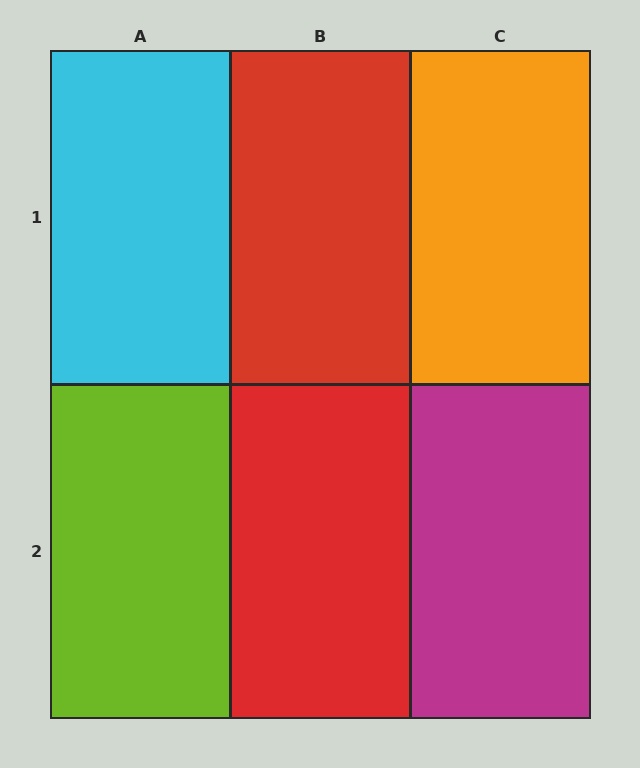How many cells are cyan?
1 cell is cyan.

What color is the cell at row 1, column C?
Orange.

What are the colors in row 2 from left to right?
Lime, red, magenta.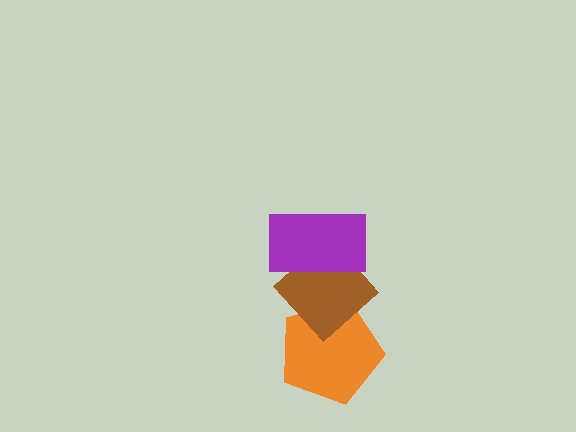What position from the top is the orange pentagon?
The orange pentagon is 3rd from the top.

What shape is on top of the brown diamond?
The purple rectangle is on top of the brown diamond.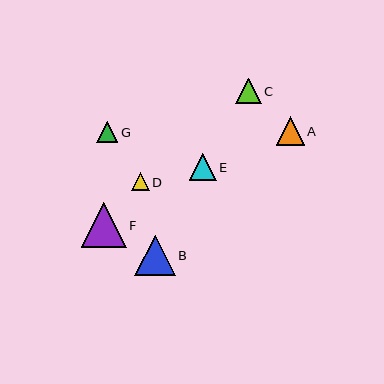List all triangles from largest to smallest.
From largest to smallest: F, B, A, E, C, G, D.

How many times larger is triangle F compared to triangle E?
Triangle F is approximately 1.7 times the size of triangle E.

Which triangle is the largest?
Triangle F is the largest with a size of approximately 45 pixels.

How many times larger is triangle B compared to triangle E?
Triangle B is approximately 1.5 times the size of triangle E.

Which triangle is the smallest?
Triangle D is the smallest with a size of approximately 18 pixels.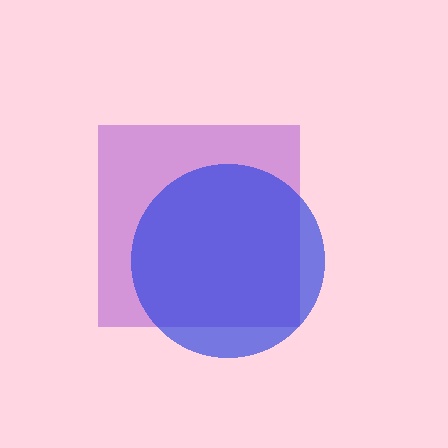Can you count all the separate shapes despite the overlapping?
Yes, there are 2 separate shapes.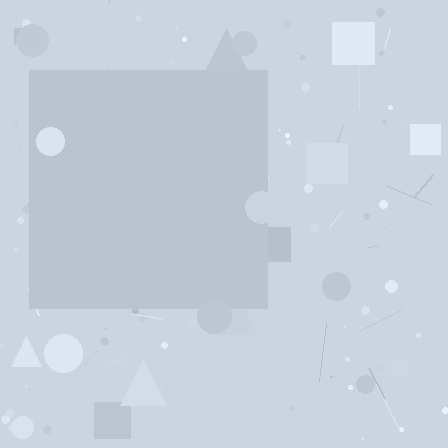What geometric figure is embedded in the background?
A square is embedded in the background.